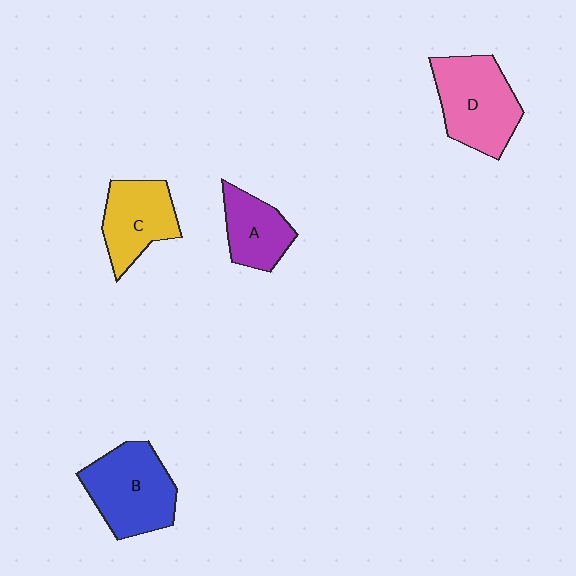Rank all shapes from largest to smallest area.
From largest to smallest: D (pink), B (blue), C (yellow), A (purple).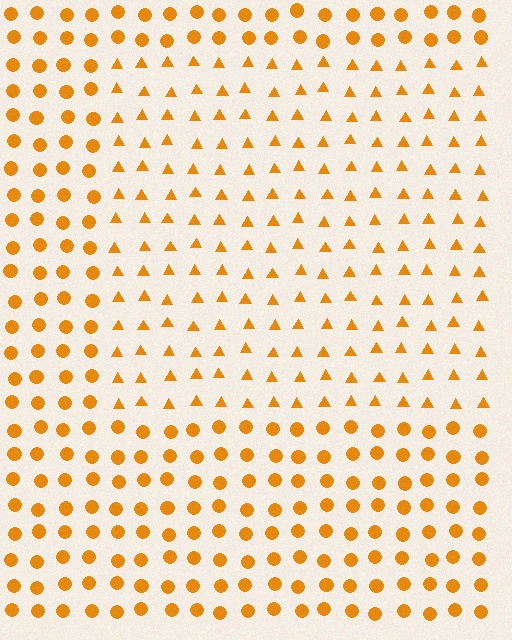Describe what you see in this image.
The image is filled with small orange elements arranged in a uniform grid. A rectangle-shaped region contains triangles, while the surrounding area contains circles. The boundary is defined purely by the change in element shape.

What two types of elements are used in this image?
The image uses triangles inside the rectangle region and circles outside it.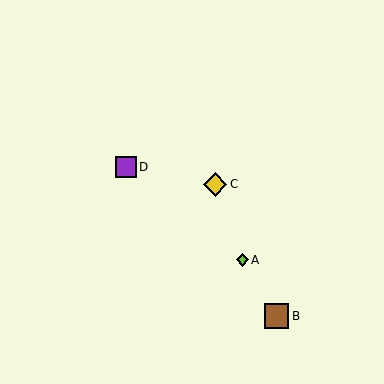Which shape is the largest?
The brown square (labeled B) is the largest.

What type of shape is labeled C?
Shape C is a yellow diamond.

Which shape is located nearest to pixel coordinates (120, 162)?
The purple square (labeled D) at (126, 167) is nearest to that location.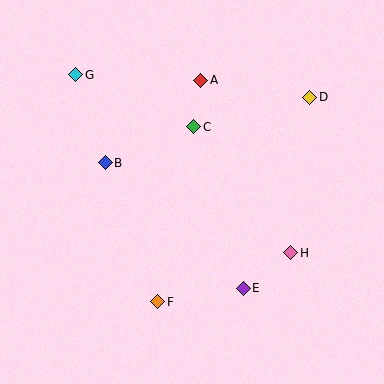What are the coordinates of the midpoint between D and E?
The midpoint between D and E is at (277, 193).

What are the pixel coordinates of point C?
Point C is at (194, 127).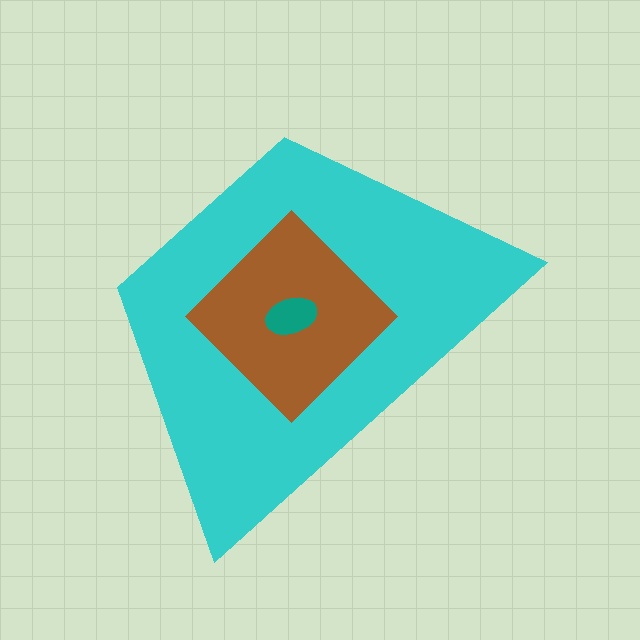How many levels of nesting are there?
3.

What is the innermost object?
The teal ellipse.